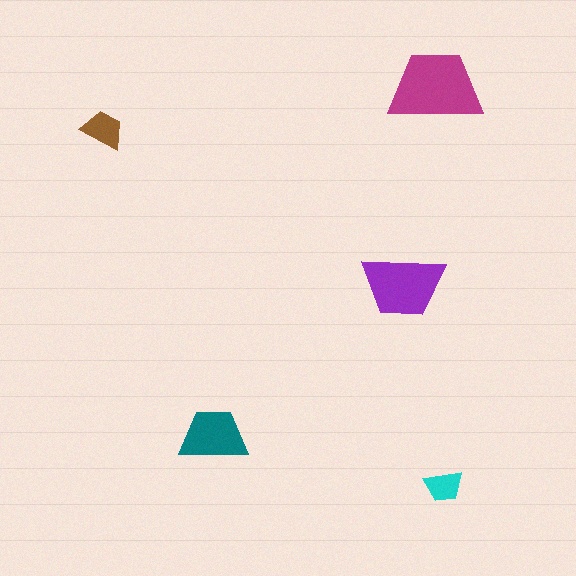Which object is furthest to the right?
The cyan trapezoid is rightmost.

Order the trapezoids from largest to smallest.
the magenta one, the purple one, the teal one, the brown one, the cyan one.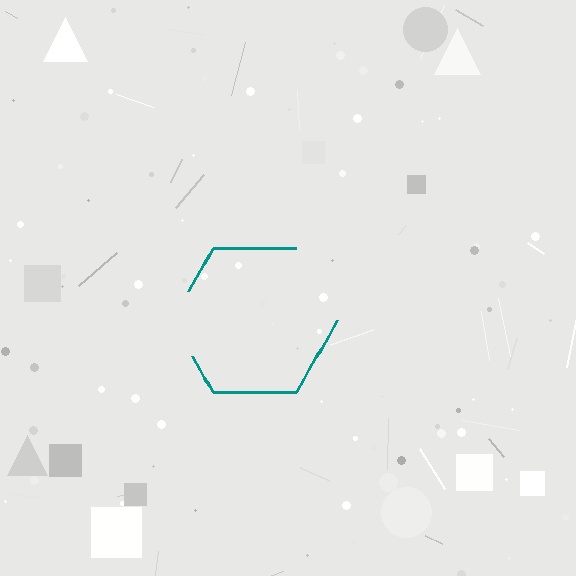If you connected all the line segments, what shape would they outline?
They would outline a hexagon.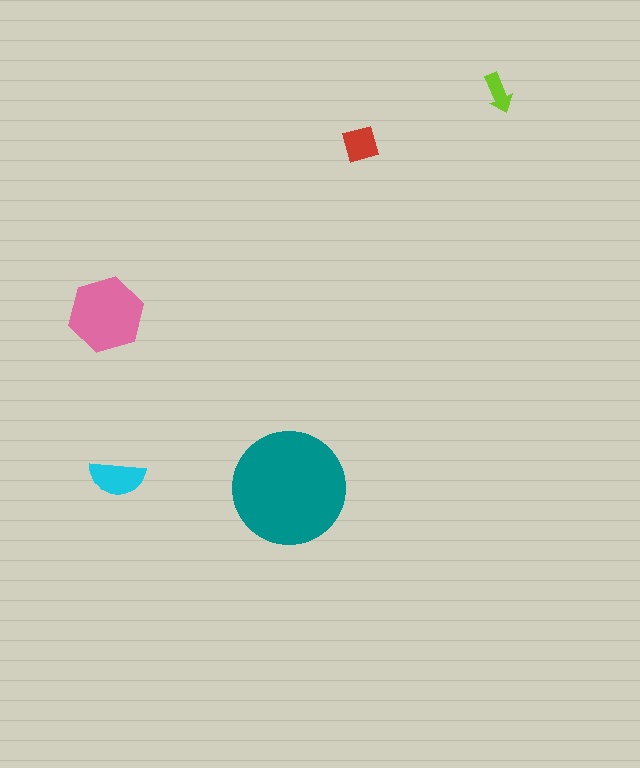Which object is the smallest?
The lime arrow.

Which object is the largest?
The teal circle.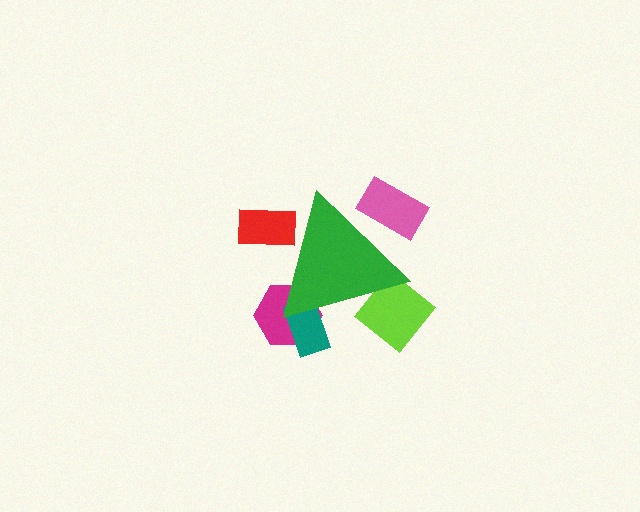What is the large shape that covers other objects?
A green triangle.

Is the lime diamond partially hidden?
Yes, the lime diamond is partially hidden behind the green triangle.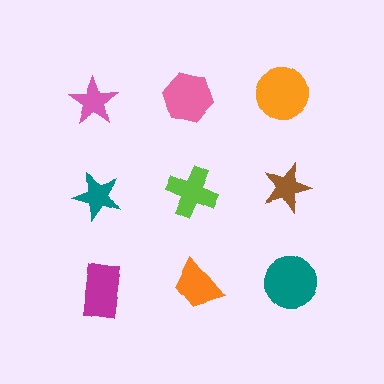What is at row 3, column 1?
A magenta rectangle.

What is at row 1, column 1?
A pink star.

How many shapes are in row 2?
3 shapes.